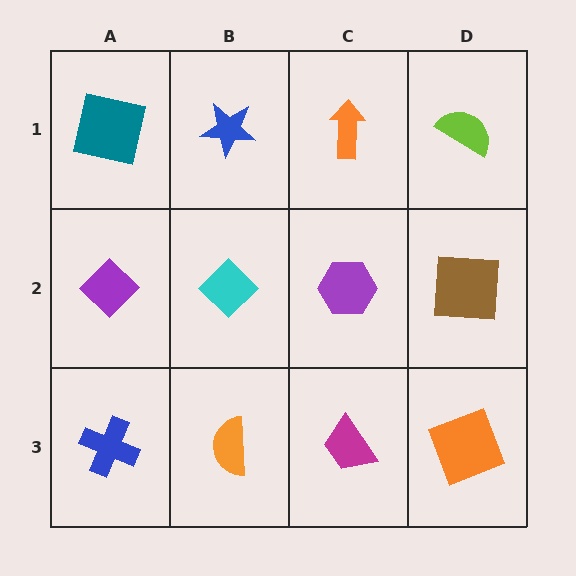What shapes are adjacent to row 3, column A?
A purple diamond (row 2, column A), an orange semicircle (row 3, column B).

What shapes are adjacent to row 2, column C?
An orange arrow (row 1, column C), a magenta trapezoid (row 3, column C), a cyan diamond (row 2, column B), a brown square (row 2, column D).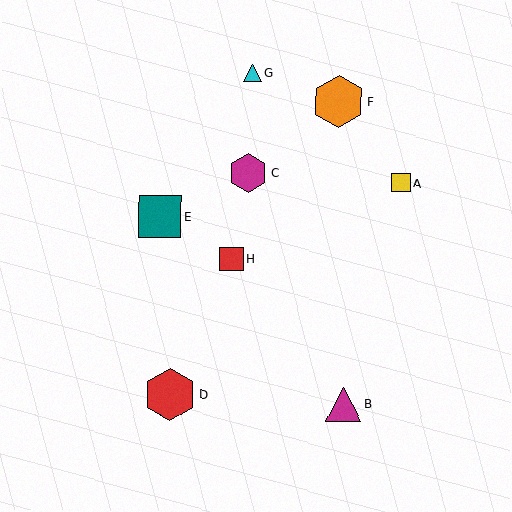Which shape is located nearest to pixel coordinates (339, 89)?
The orange hexagon (labeled F) at (339, 101) is nearest to that location.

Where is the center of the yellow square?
The center of the yellow square is at (401, 183).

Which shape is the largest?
The red hexagon (labeled D) is the largest.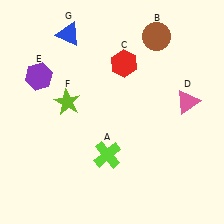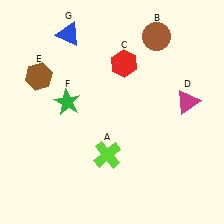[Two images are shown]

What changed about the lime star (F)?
In Image 1, F is lime. In Image 2, it changed to green.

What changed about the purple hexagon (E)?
In Image 1, E is purple. In Image 2, it changed to brown.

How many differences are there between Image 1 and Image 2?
There are 3 differences between the two images.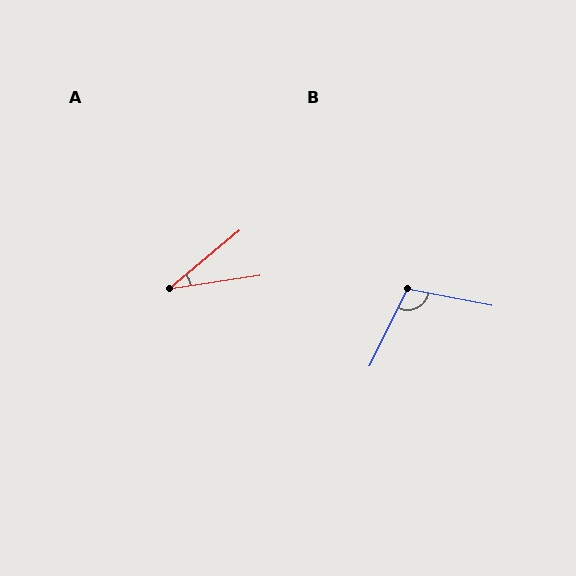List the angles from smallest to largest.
A (32°), B (105°).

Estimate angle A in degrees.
Approximately 32 degrees.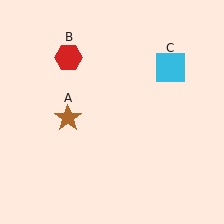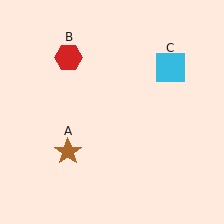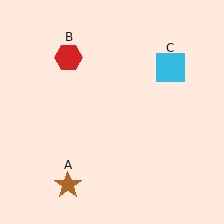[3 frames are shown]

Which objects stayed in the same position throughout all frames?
Red hexagon (object B) and cyan square (object C) remained stationary.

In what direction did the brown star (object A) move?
The brown star (object A) moved down.